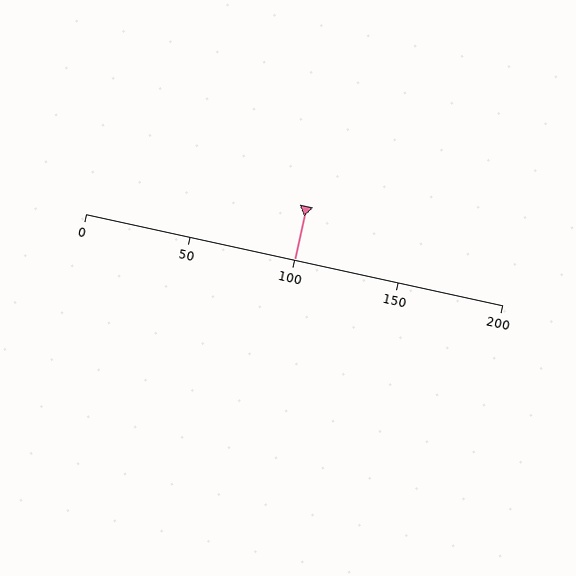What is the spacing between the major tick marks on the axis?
The major ticks are spaced 50 apart.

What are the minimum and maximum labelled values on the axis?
The axis runs from 0 to 200.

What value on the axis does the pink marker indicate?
The marker indicates approximately 100.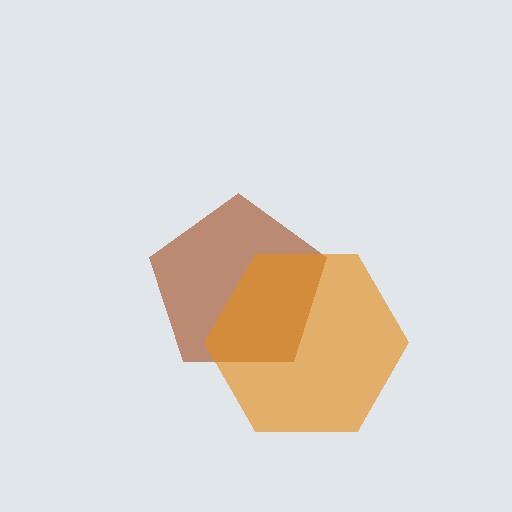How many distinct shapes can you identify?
There are 2 distinct shapes: a brown pentagon, an orange hexagon.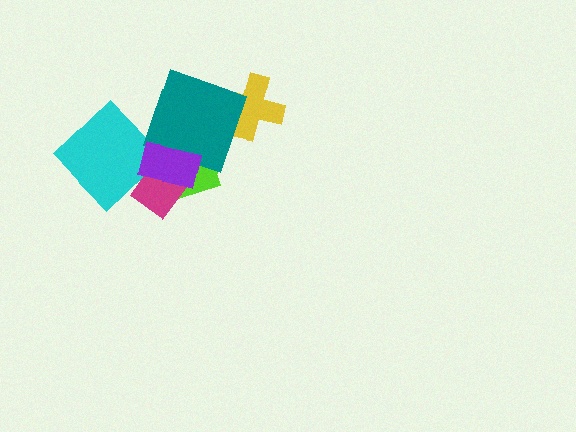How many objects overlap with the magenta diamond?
2 objects overlap with the magenta diamond.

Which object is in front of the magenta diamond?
The purple rectangle is in front of the magenta diamond.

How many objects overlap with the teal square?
3 objects overlap with the teal square.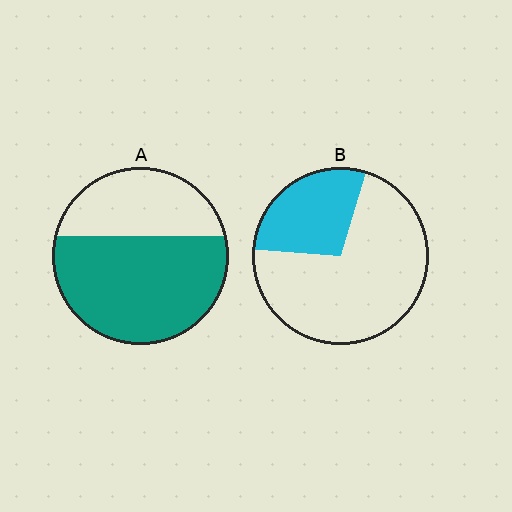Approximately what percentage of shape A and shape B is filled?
A is approximately 65% and B is approximately 30%.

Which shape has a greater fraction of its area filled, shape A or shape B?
Shape A.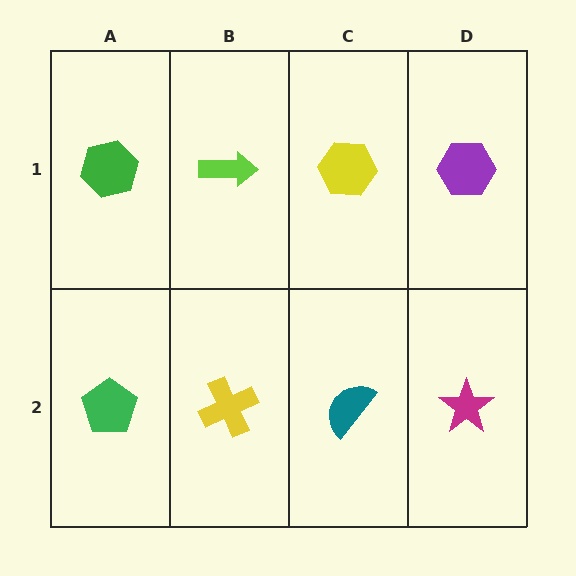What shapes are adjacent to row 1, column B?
A yellow cross (row 2, column B), a green hexagon (row 1, column A), a yellow hexagon (row 1, column C).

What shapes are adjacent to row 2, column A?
A green hexagon (row 1, column A), a yellow cross (row 2, column B).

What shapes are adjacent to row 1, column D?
A magenta star (row 2, column D), a yellow hexagon (row 1, column C).